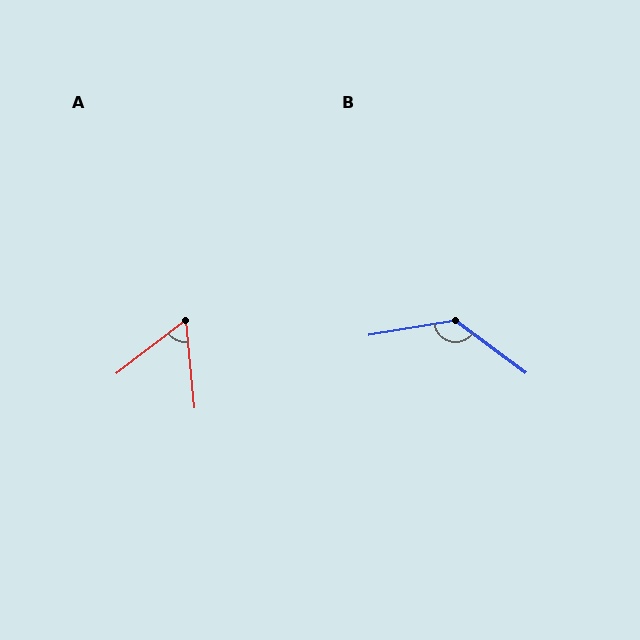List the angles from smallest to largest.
A (58°), B (134°).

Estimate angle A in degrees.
Approximately 58 degrees.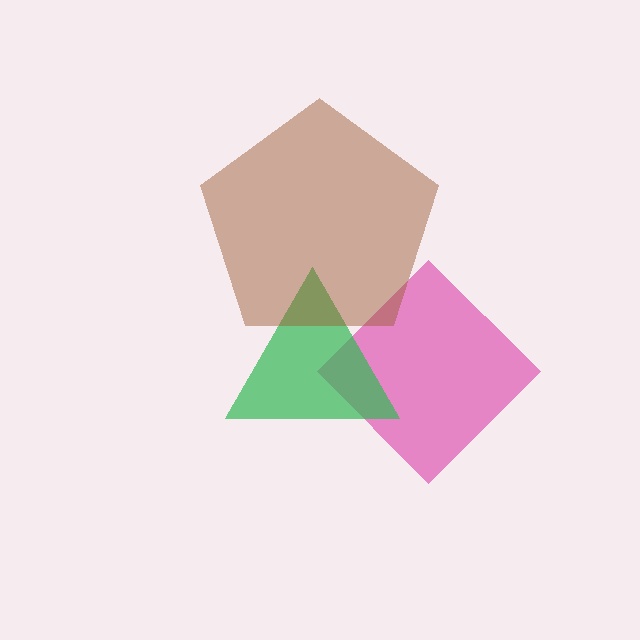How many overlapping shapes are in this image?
There are 3 overlapping shapes in the image.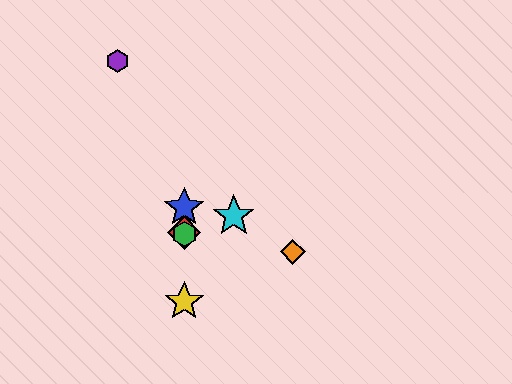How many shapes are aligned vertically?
4 shapes (the red diamond, the blue star, the green hexagon, the yellow star) are aligned vertically.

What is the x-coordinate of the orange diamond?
The orange diamond is at x≈293.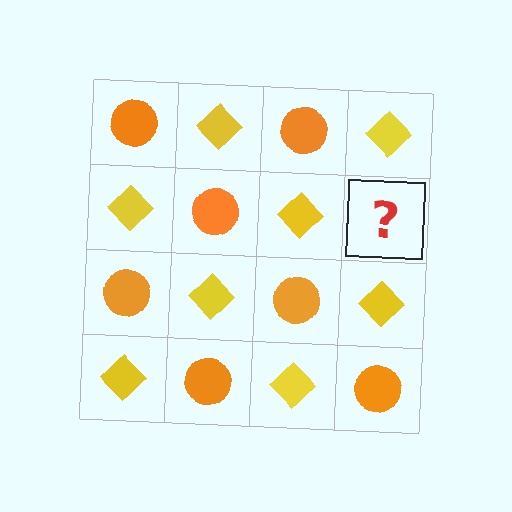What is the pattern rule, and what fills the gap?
The rule is that it alternates orange circle and yellow diamond in a checkerboard pattern. The gap should be filled with an orange circle.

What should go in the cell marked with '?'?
The missing cell should contain an orange circle.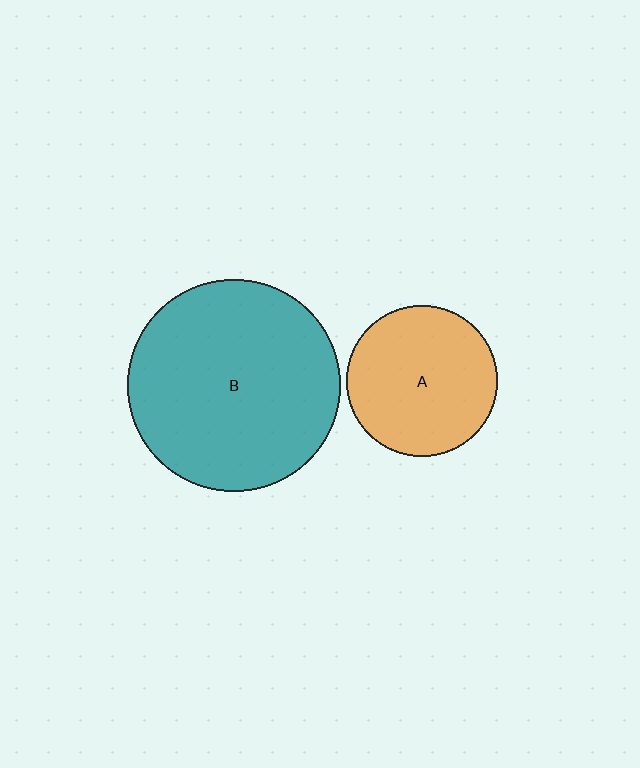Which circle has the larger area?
Circle B (teal).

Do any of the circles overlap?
No, none of the circles overlap.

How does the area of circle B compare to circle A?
Approximately 2.0 times.